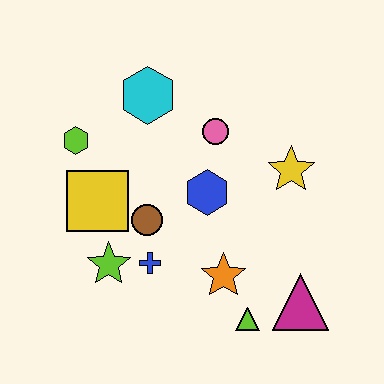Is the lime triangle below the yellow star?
Yes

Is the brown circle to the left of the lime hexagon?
No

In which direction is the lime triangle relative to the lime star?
The lime triangle is to the right of the lime star.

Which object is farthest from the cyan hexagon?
The magenta triangle is farthest from the cyan hexagon.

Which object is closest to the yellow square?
The brown circle is closest to the yellow square.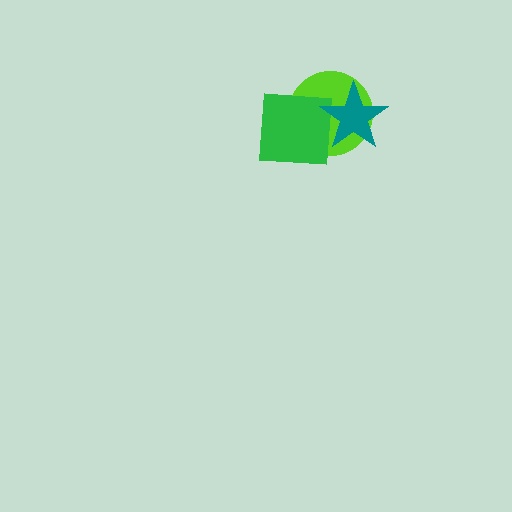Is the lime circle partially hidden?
Yes, it is partially covered by another shape.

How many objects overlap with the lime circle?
2 objects overlap with the lime circle.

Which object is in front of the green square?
The teal star is in front of the green square.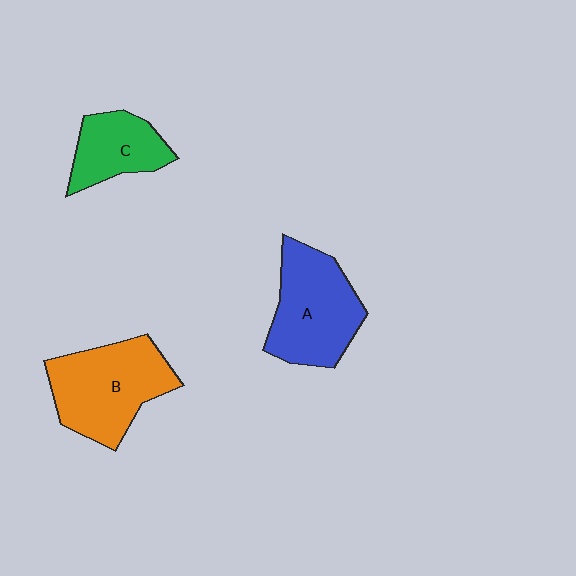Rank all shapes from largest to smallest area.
From largest to smallest: B (orange), A (blue), C (green).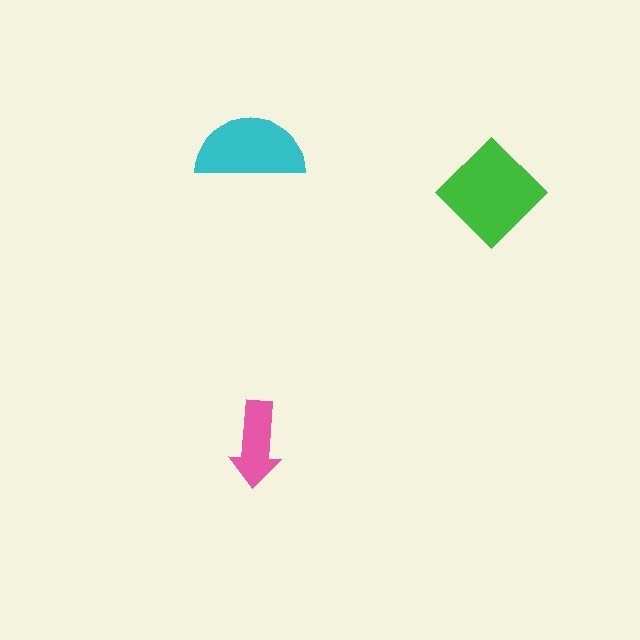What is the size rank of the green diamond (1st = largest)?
1st.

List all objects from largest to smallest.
The green diamond, the cyan semicircle, the pink arrow.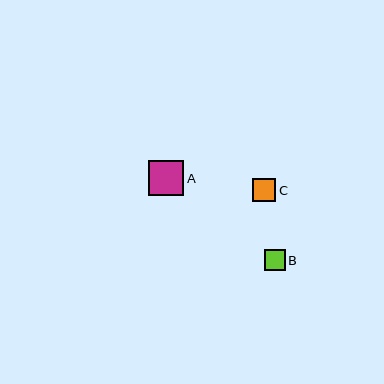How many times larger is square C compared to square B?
Square C is approximately 1.1 times the size of square B.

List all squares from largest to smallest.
From largest to smallest: A, C, B.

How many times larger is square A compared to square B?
Square A is approximately 1.7 times the size of square B.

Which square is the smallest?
Square B is the smallest with a size of approximately 21 pixels.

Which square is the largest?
Square A is the largest with a size of approximately 35 pixels.